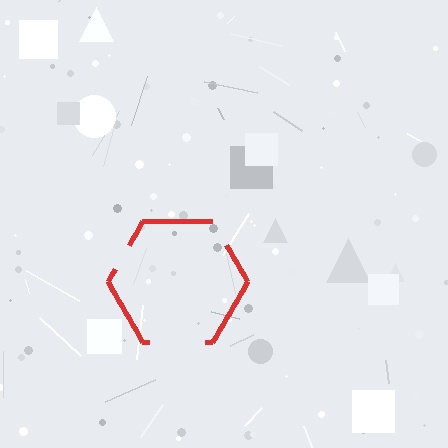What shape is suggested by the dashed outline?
The dashed outline suggests a hexagon.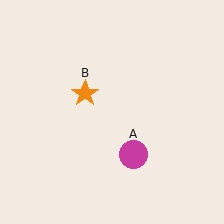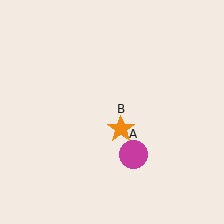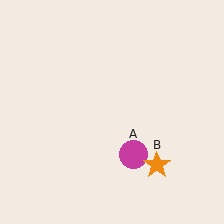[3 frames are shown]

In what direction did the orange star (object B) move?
The orange star (object B) moved down and to the right.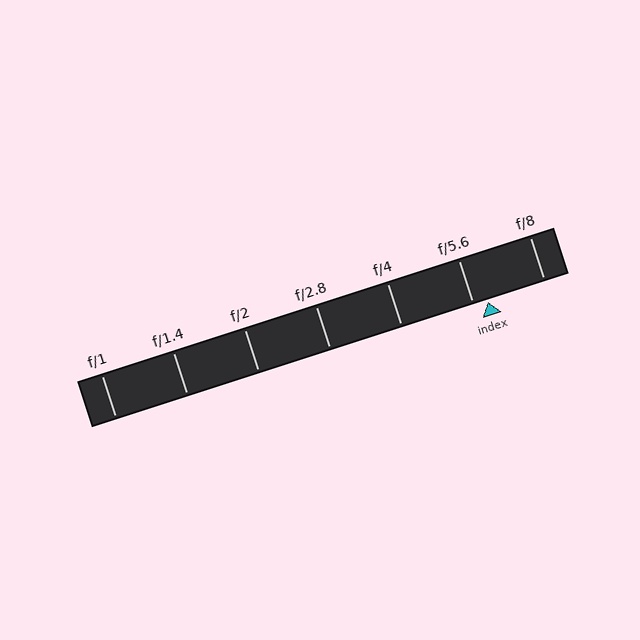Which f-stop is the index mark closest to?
The index mark is closest to f/5.6.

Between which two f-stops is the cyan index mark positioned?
The index mark is between f/5.6 and f/8.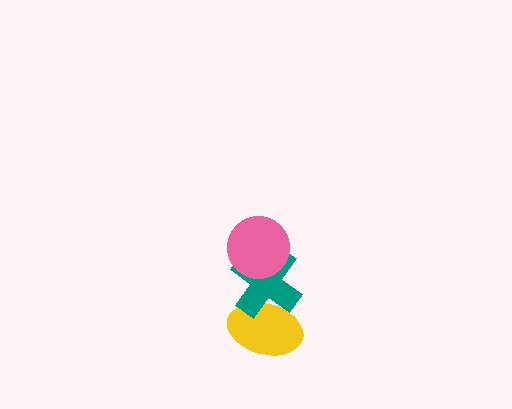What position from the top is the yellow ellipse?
The yellow ellipse is 3rd from the top.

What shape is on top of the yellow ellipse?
The teal cross is on top of the yellow ellipse.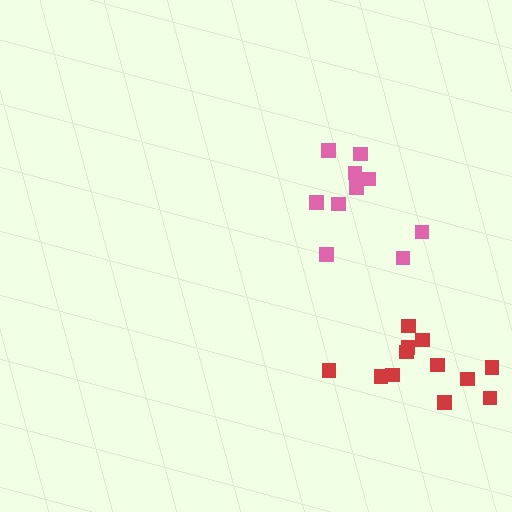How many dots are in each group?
Group 1: 10 dots, Group 2: 12 dots (22 total).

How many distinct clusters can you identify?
There are 2 distinct clusters.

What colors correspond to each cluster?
The clusters are colored: pink, red.